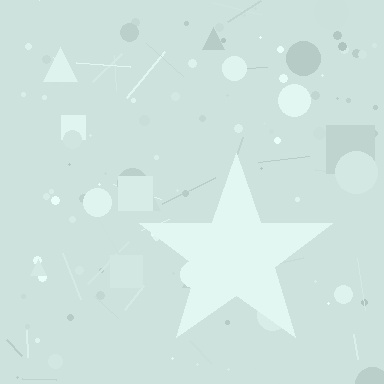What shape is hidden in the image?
A star is hidden in the image.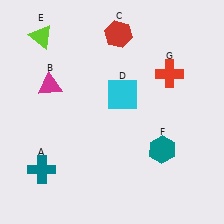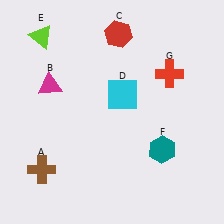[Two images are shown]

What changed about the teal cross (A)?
In Image 1, A is teal. In Image 2, it changed to brown.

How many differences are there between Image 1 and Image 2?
There is 1 difference between the two images.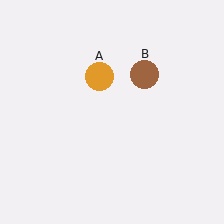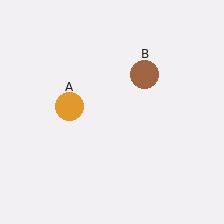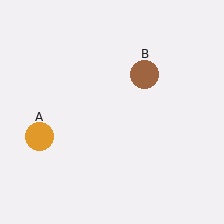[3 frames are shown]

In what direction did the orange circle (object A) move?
The orange circle (object A) moved down and to the left.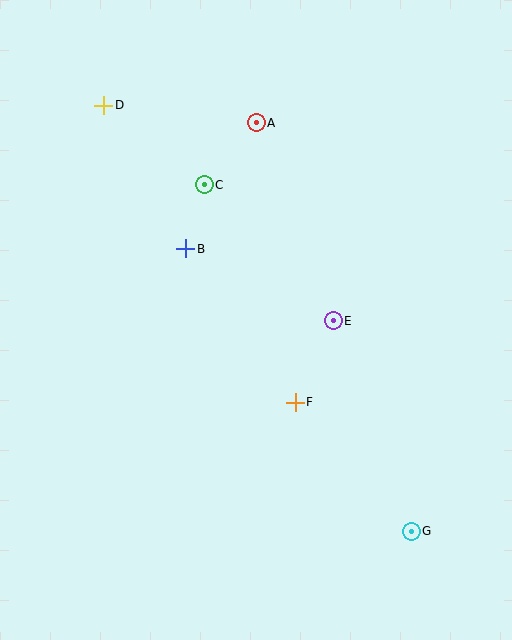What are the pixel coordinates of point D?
Point D is at (104, 105).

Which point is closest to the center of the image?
Point E at (333, 321) is closest to the center.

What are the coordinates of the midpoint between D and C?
The midpoint between D and C is at (154, 145).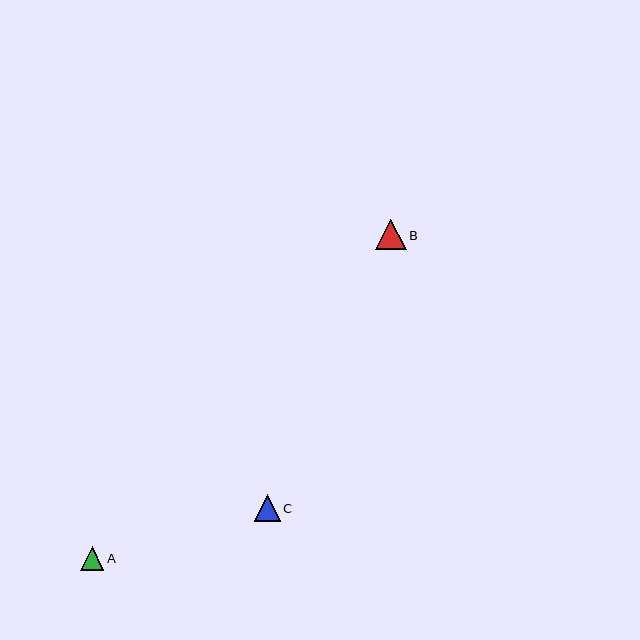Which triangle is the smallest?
Triangle A is the smallest with a size of approximately 23 pixels.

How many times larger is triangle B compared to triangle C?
Triangle B is approximately 1.2 times the size of triangle C.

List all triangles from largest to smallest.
From largest to smallest: B, C, A.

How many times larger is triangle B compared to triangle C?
Triangle B is approximately 1.2 times the size of triangle C.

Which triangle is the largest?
Triangle B is the largest with a size of approximately 30 pixels.